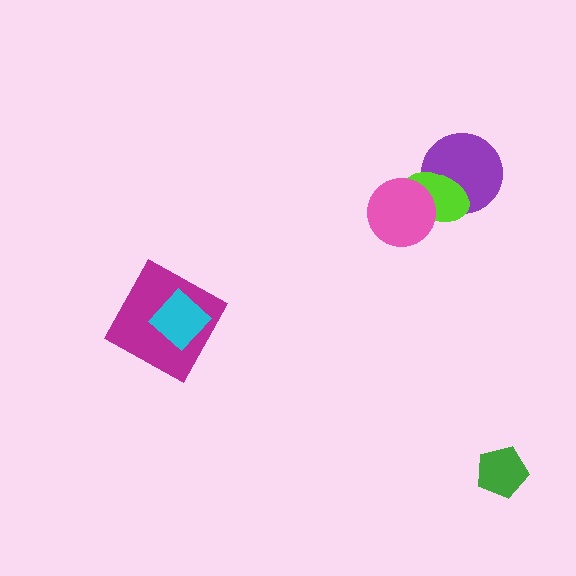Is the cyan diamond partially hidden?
No, no other shape covers it.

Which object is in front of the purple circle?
The lime ellipse is in front of the purple circle.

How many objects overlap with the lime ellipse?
2 objects overlap with the lime ellipse.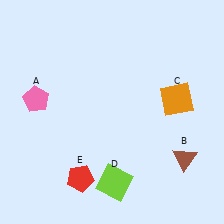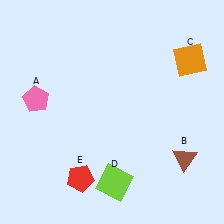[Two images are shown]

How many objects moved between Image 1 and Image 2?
1 object moved between the two images.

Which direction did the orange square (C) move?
The orange square (C) moved up.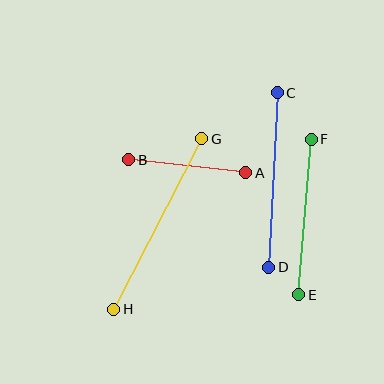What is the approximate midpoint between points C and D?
The midpoint is at approximately (273, 180) pixels.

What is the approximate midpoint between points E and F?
The midpoint is at approximately (305, 217) pixels.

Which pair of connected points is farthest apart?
Points G and H are farthest apart.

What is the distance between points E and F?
The distance is approximately 156 pixels.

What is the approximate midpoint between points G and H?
The midpoint is at approximately (158, 224) pixels.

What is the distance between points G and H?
The distance is approximately 192 pixels.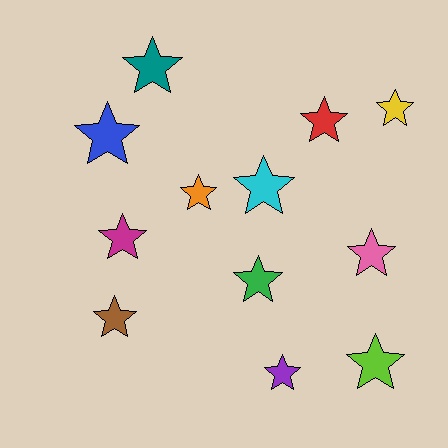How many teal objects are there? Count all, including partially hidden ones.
There is 1 teal object.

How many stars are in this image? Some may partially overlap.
There are 12 stars.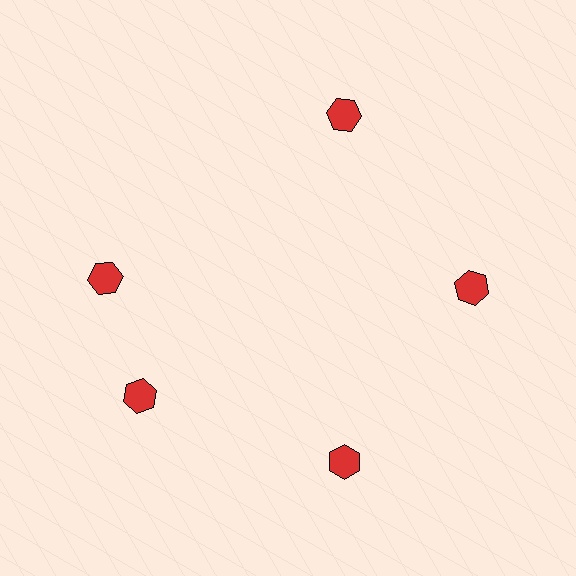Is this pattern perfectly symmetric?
No. The 5 red hexagons are arranged in a ring, but one element near the 10 o'clock position is rotated out of alignment along the ring, breaking the 5-fold rotational symmetry.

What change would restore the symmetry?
The symmetry would be restored by rotating it back into even spacing with its neighbors so that all 5 hexagons sit at equal angles and equal distance from the center.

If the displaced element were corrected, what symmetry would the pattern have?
It would have 5-fold rotational symmetry — the pattern would map onto itself every 72 degrees.